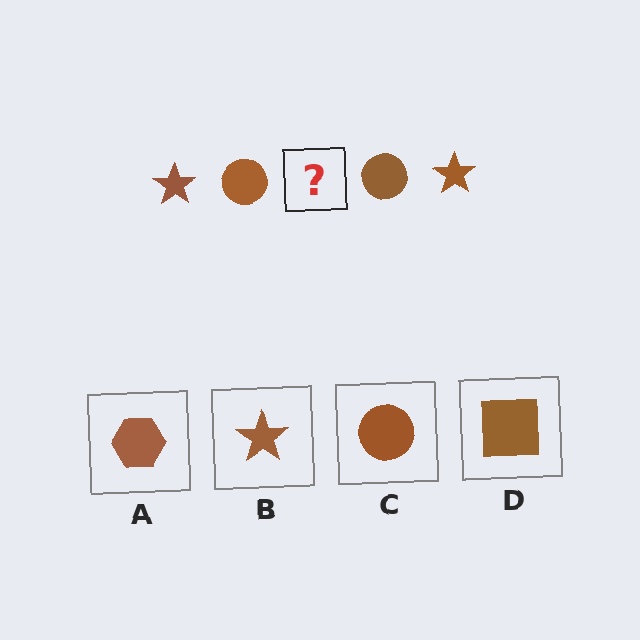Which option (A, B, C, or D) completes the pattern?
B.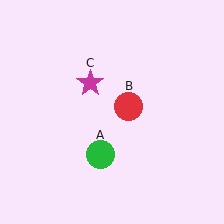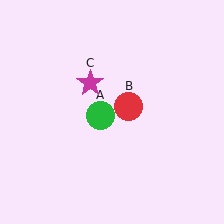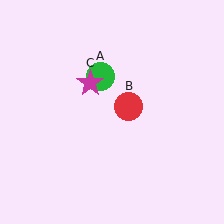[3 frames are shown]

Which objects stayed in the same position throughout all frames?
Red circle (object B) and magenta star (object C) remained stationary.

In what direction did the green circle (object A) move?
The green circle (object A) moved up.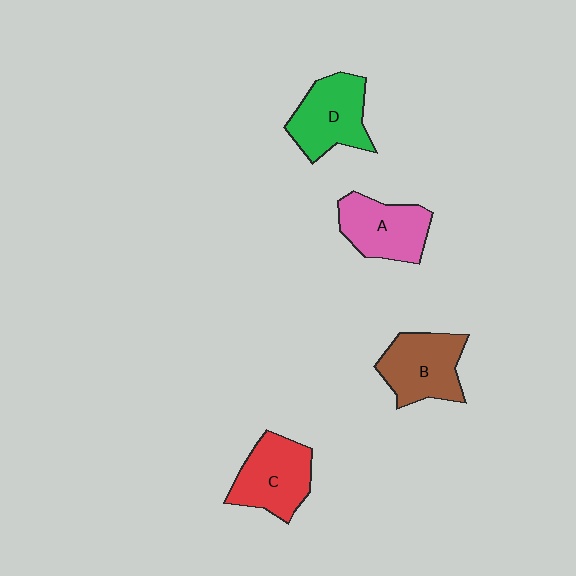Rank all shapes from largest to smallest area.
From largest to smallest: B (brown), D (green), C (red), A (pink).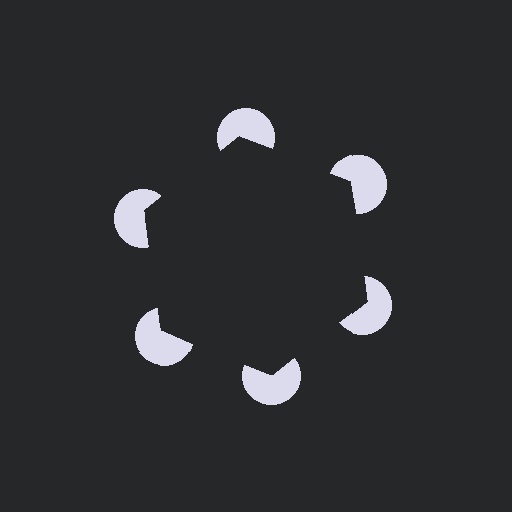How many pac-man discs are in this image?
There are 6 — one at each vertex of the illusory hexagon.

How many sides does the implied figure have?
6 sides.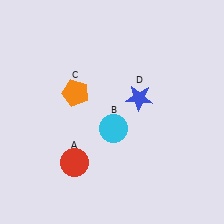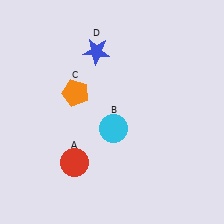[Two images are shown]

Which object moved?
The blue star (D) moved up.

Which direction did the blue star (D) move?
The blue star (D) moved up.